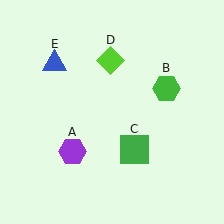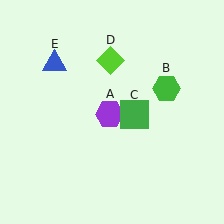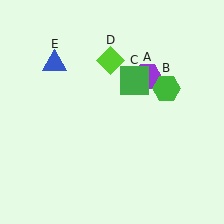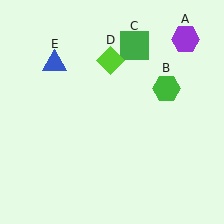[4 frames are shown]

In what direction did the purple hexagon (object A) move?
The purple hexagon (object A) moved up and to the right.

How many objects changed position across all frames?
2 objects changed position: purple hexagon (object A), green square (object C).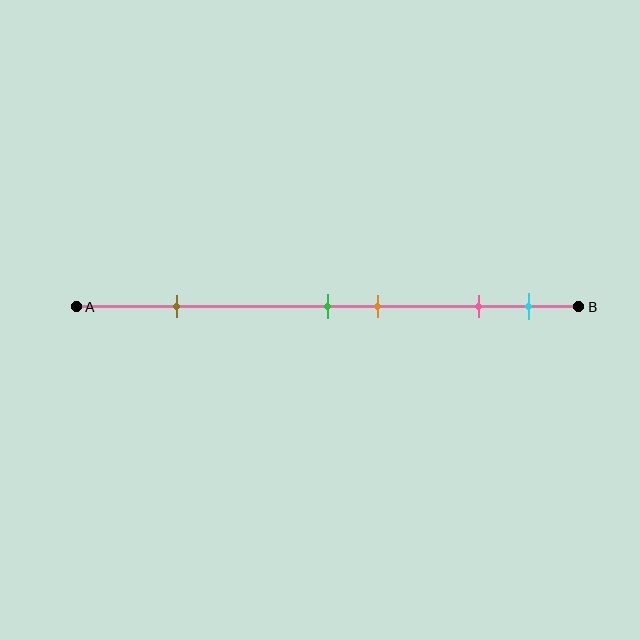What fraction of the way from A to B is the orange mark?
The orange mark is approximately 60% (0.6) of the way from A to B.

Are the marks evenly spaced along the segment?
No, the marks are not evenly spaced.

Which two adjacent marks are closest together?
The green and orange marks are the closest adjacent pair.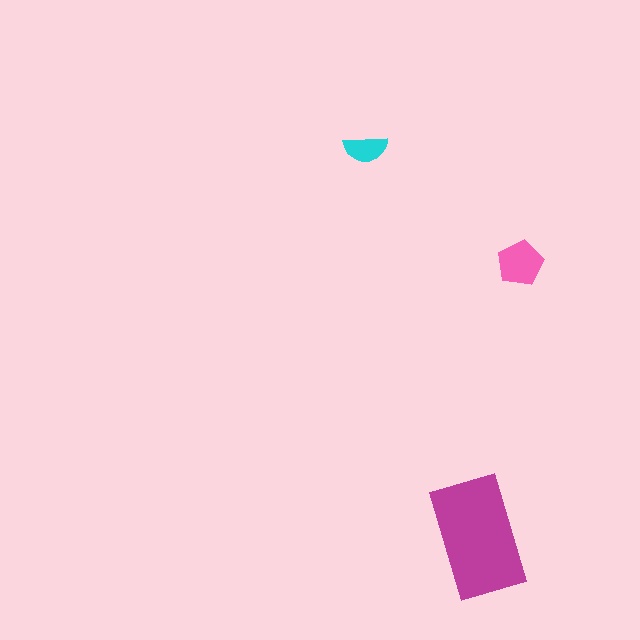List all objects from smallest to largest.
The cyan semicircle, the pink pentagon, the magenta rectangle.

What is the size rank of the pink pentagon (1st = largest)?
2nd.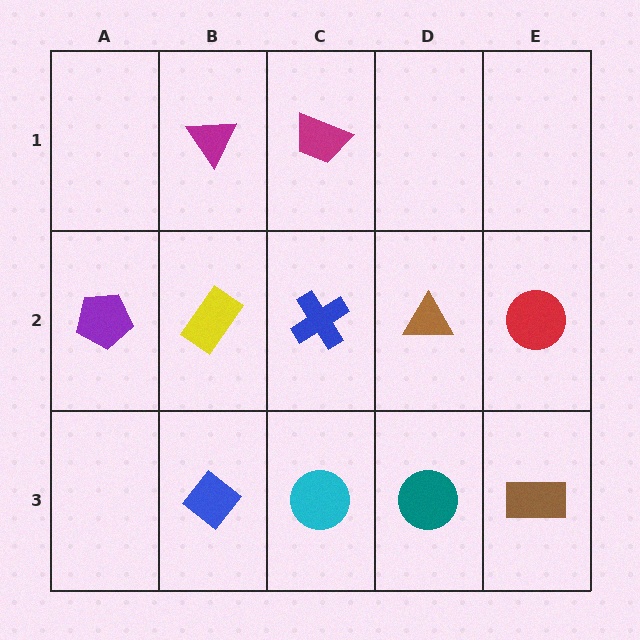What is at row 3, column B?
A blue diamond.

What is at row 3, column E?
A brown rectangle.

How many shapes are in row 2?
5 shapes.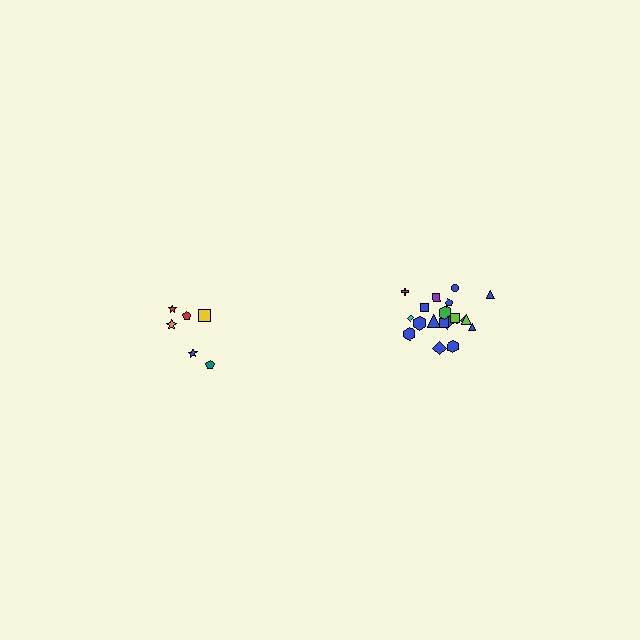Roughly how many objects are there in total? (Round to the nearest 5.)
Roughly 30 objects in total.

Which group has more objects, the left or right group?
The right group.